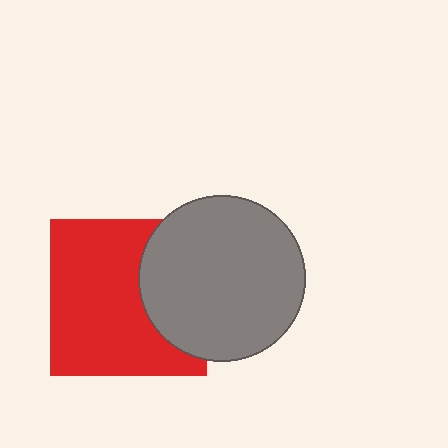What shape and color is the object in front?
The object in front is a gray circle.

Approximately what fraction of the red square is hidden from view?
Roughly 32% of the red square is hidden behind the gray circle.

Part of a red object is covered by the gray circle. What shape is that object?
It is a square.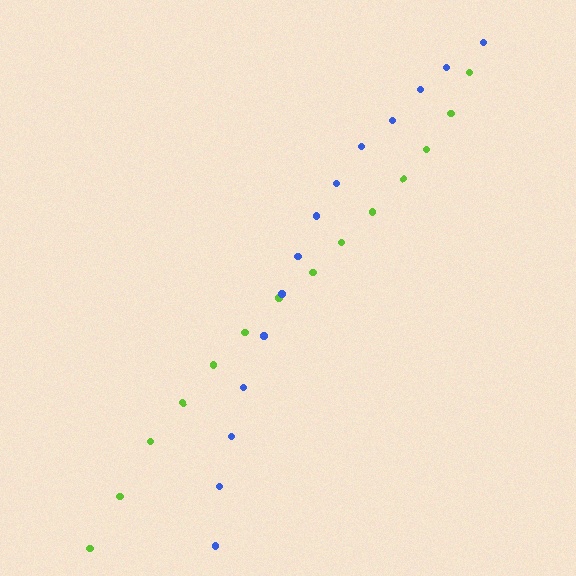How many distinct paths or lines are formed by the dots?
There are 2 distinct paths.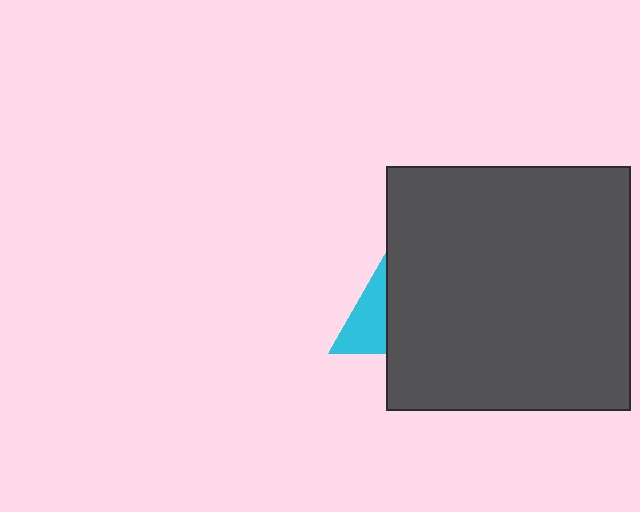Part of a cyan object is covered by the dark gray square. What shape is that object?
It is a triangle.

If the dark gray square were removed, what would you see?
You would see the complete cyan triangle.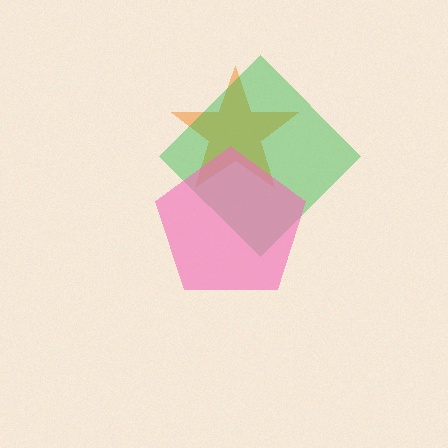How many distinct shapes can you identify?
There are 3 distinct shapes: an orange star, a green diamond, a pink pentagon.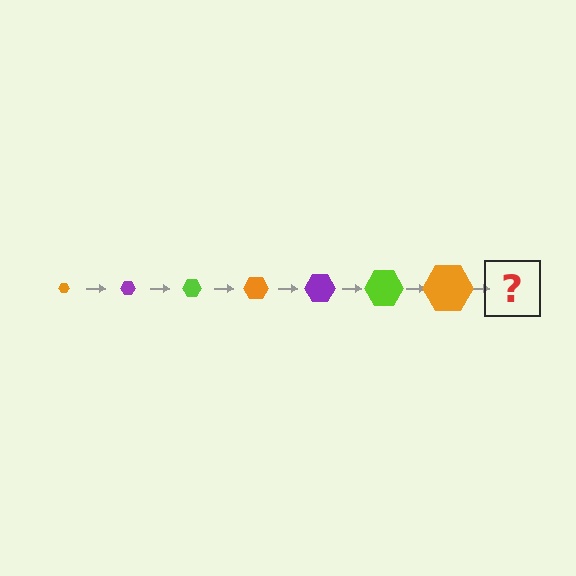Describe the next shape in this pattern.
It should be a purple hexagon, larger than the previous one.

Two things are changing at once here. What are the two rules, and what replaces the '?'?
The two rules are that the hexagon grows larger each step and the color cycles through orange, purple, and lime. The '?' should be a purple hexagon, larger than the previous one.